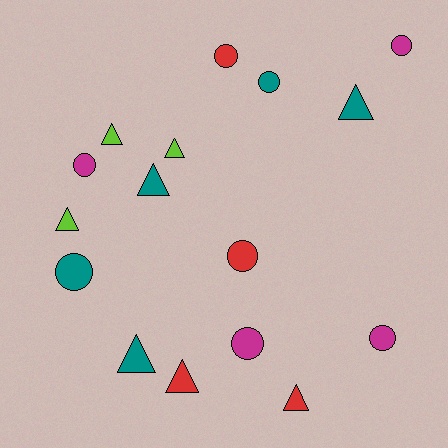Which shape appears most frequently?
Circle, with 8 objects.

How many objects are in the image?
There are 16 objects.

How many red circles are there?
There are 2 red circles.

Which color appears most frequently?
Teal, with 5 objects.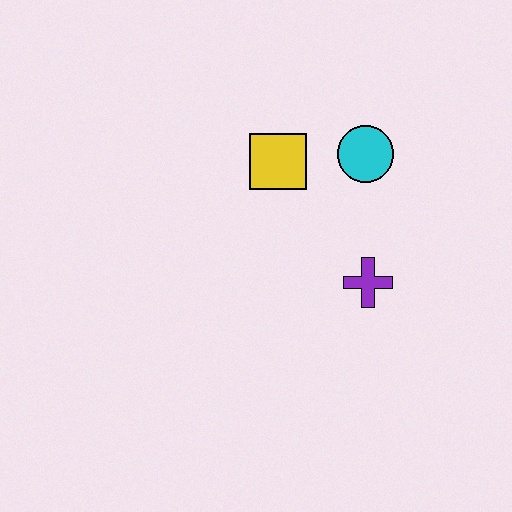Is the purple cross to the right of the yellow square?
Yes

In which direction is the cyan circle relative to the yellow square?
The cyan circle is to the right of the yellow square.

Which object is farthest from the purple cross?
The yellow square is farthest from the purple cross.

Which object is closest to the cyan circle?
The yellow square is closest to the cyan circle.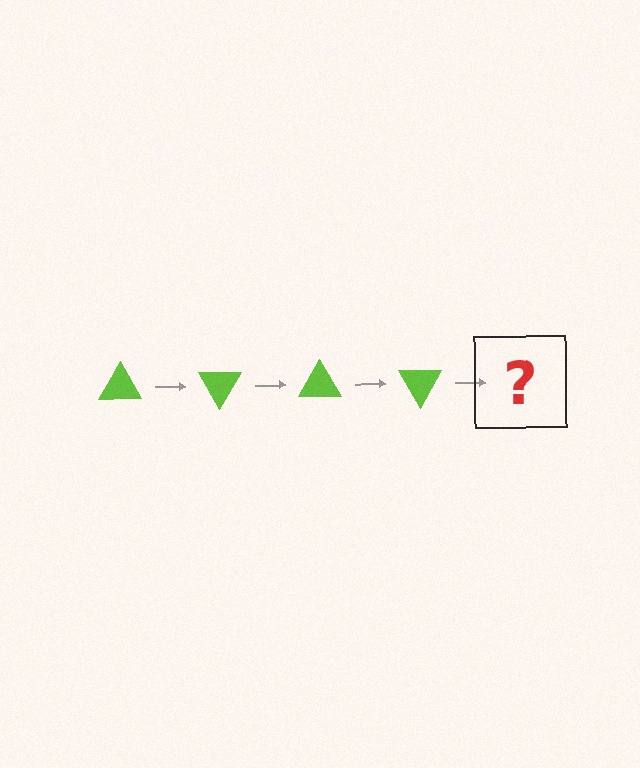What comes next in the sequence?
The next element should be a lime triangle rotated 240 degrees.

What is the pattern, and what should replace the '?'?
The pattern is that the triangle rotates 60 degrees each step. The '?' should be a lime triangle rotated 240 degrees.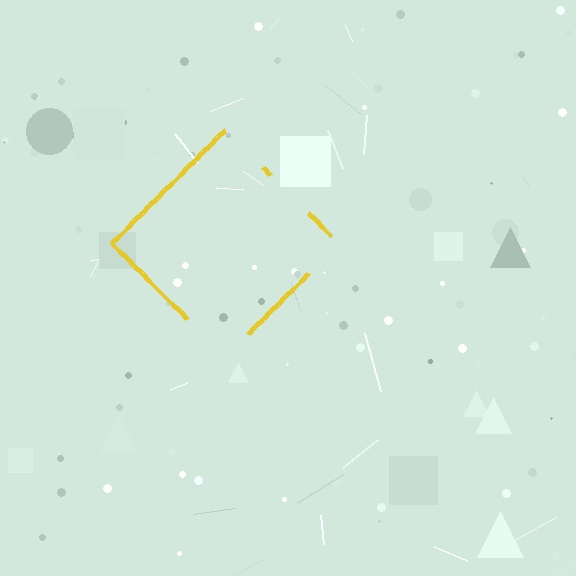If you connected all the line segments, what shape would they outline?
They would outline a diamond.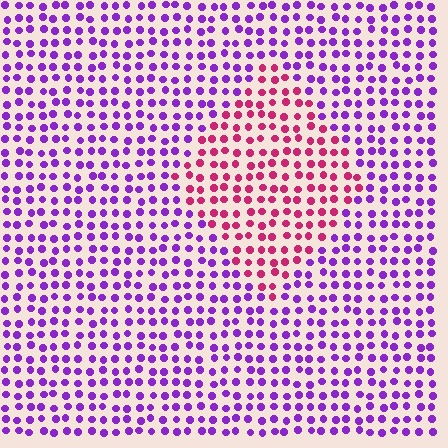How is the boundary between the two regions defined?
The boundary is defined purely by a slight shift in hue (about 56 degrees). Spacing, size, and orientation are identical on both sides.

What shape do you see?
I see a diamond.